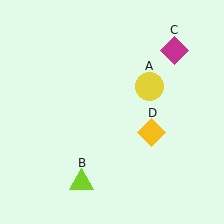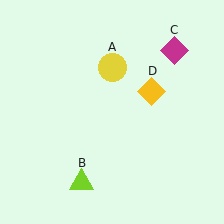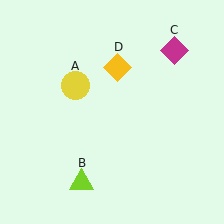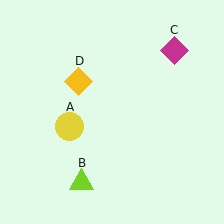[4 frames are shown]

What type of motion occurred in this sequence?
The yellow circle (object A), yellow diamond (object D) rotated counterclockwise around the center of the scene.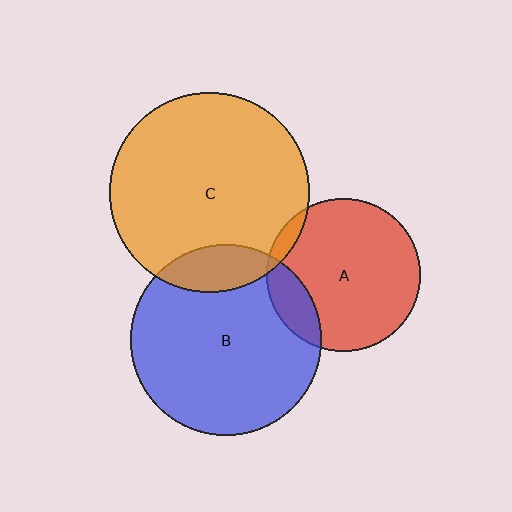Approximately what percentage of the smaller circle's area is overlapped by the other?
Approximately 5%.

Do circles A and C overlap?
Yes.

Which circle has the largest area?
Circle C (orange).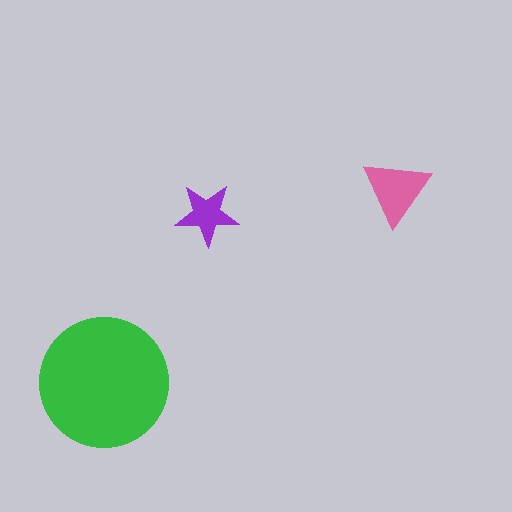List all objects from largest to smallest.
The green circle, the pink triangle, the purple star.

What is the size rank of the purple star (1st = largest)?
3rd.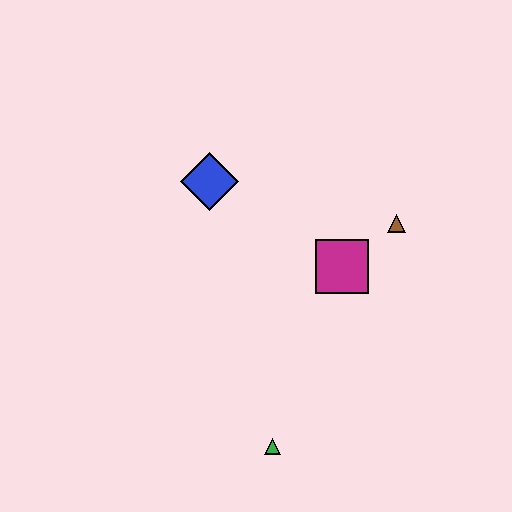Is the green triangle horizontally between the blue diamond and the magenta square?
Yes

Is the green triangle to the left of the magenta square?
Yes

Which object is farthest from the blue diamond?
The green triangle is farthest from the blue diamond.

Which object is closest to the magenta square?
The brown triangle is closest to the magenta square.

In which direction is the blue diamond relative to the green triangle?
The blue diamond is above the green triangle.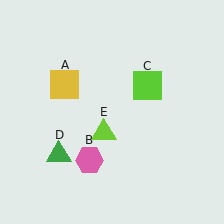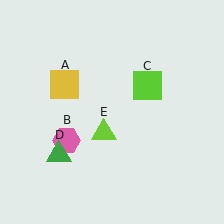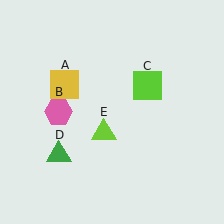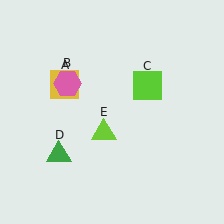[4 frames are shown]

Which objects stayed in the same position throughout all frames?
Yellow square (object A) and lime square (object C) and green triangle (object D) and lime triangle (object E) remained stationary.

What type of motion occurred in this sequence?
The pink hexagon (object B) rotated clockwise around the center of the scene.